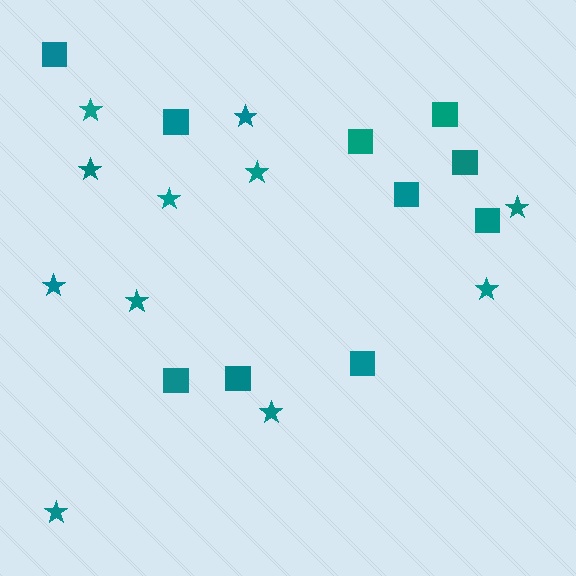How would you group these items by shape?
There are 2 groups: one group of squares (10) and one group of stars (11).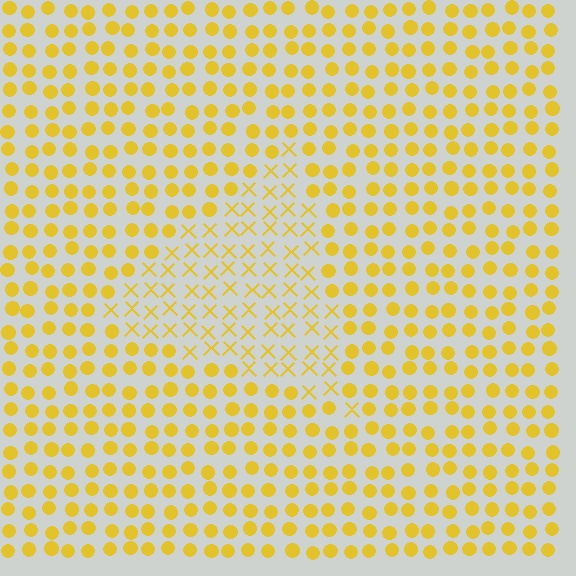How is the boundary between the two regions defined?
The boundary is defined by a change in element shape: X marks inside vs. circles outside. All elements share the same color and spacing.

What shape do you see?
I see a triangle.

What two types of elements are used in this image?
The image uses X marks inside the triangle region and circles outside it.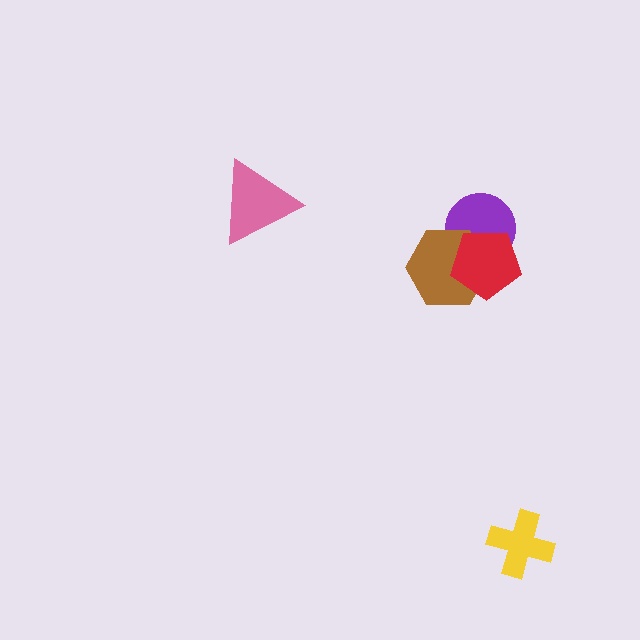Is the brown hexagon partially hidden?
Yes, it is partially covered by another shape.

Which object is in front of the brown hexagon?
The red pentagon is in front of the brown hexagon.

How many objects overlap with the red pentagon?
2 objects overlap with the red pentagon.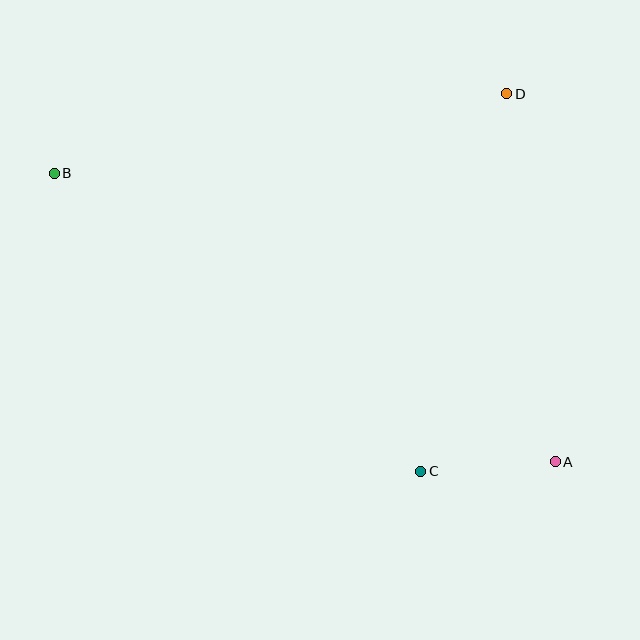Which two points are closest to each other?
Points A and C are closest to each other.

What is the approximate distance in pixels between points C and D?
The distance between C and D is approximately 387 pixels.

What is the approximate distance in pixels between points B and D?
The distance between B and D is approximately 459 pixels.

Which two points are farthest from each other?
Points A and B are farthest from each other.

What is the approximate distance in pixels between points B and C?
The distance between B and C is approximately 472 pixels.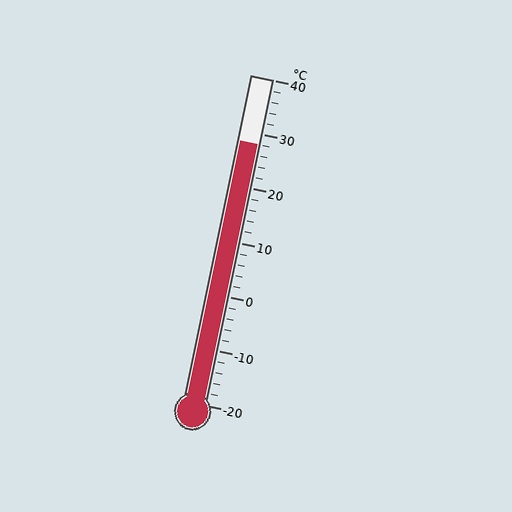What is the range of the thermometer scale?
The thermometer scale ranges from -20°C to 40°C.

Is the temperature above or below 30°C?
The temperature is below 30°C.